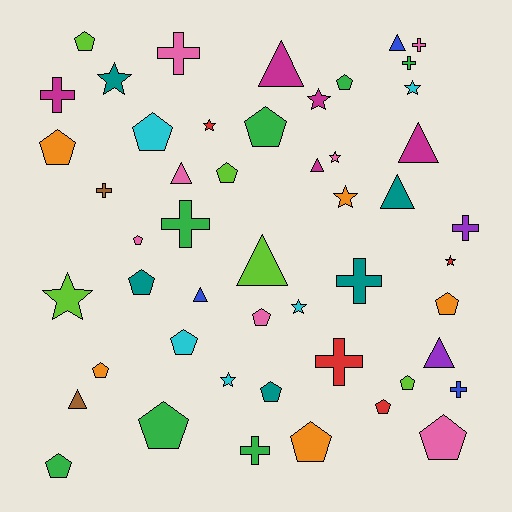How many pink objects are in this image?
There are 7 pink objects.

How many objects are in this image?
There are 50 objects.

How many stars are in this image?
There are 10 stars.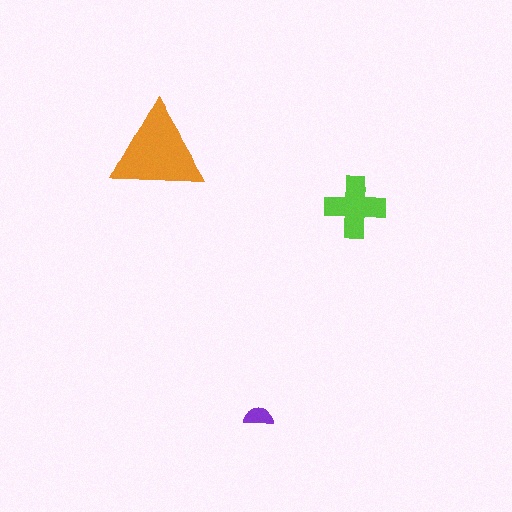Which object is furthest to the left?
The orange triangle is leftmost.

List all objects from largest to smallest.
The orange triangle, the lime cross, the purple semicircle.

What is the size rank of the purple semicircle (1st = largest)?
3rd.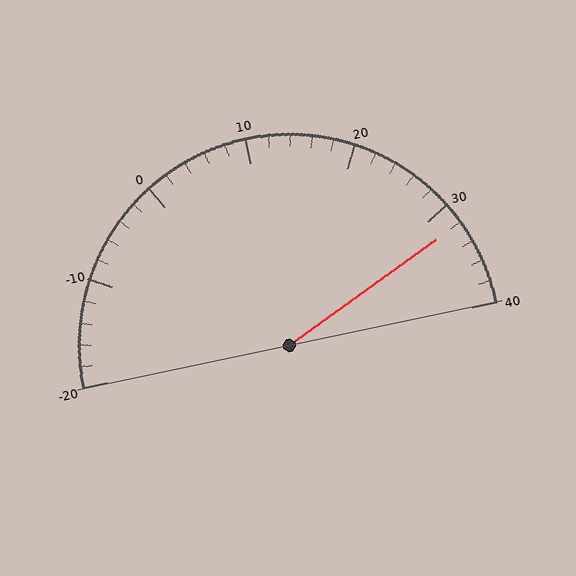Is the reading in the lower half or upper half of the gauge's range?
The reading is in the upper half of the range (-20 to 40).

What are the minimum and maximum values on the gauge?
The gauge ranges from -20 to 40.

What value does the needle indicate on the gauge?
The needle indicates approximately 32.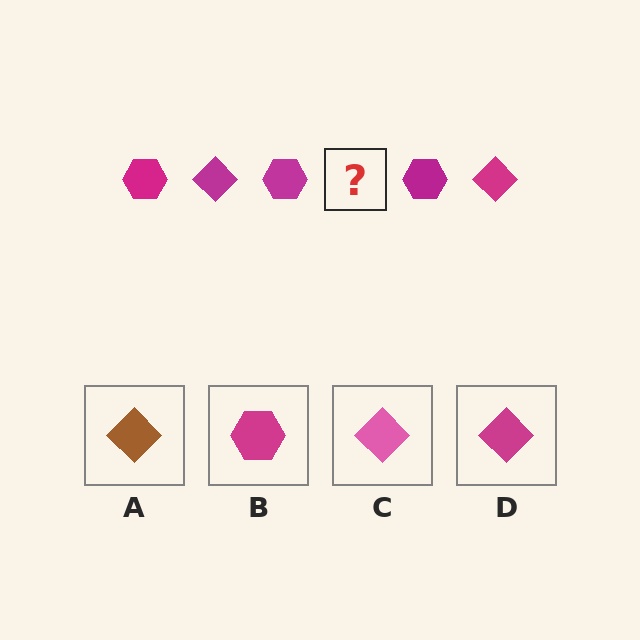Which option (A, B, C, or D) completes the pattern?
D.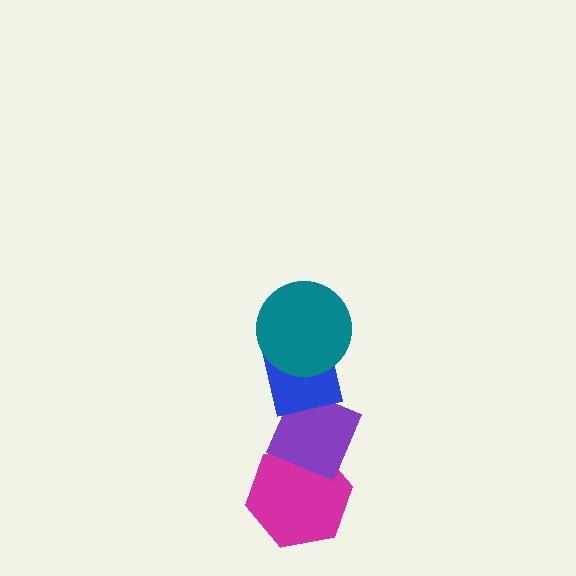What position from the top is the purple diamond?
The purple diamond is 3rd from the top.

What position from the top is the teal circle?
The teal circle is 1st from the top.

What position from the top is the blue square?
The blue square is 2nd from the top.